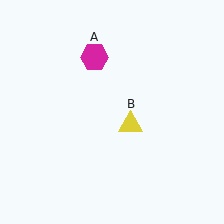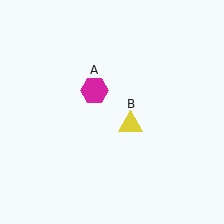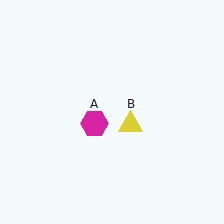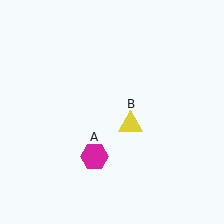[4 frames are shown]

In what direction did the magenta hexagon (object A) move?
The magenta hexagon (object A) moved down.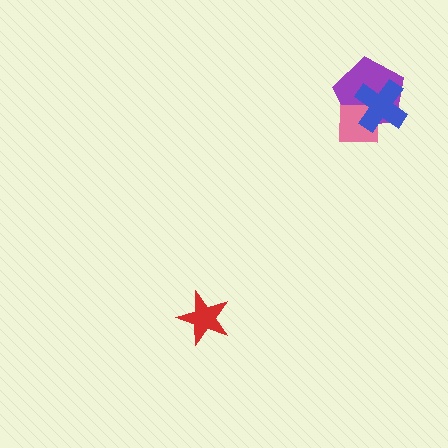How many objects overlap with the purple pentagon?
2 objects overlap with the purple pentagon.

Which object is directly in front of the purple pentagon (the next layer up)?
The pink square is directly in front of the purple pentagon.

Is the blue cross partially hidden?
No, no other shape covers it.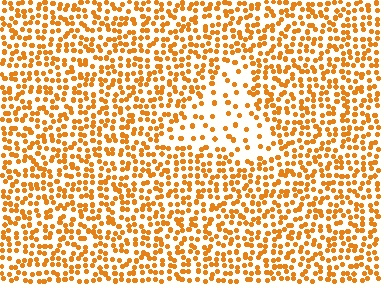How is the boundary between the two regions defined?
The boundary is defined by a change in element density (approximately 2.5x ratio). All elements are the same color, size, and shape.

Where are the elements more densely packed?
The elements are more densely packed outside the triangle boundary.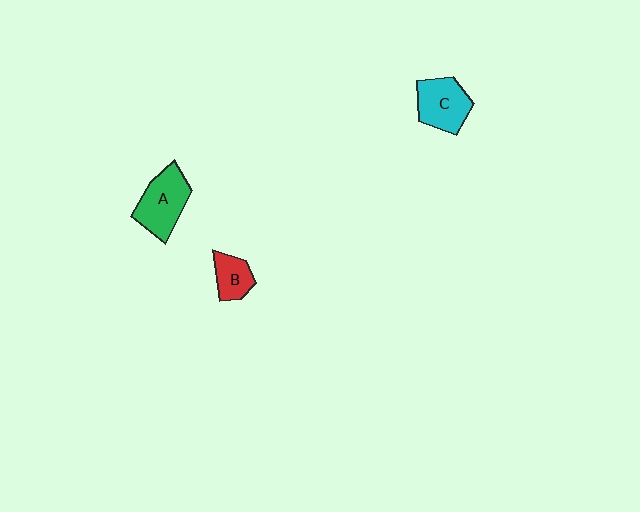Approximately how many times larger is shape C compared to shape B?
Approximately 1.6 times.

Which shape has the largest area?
Shape A (green).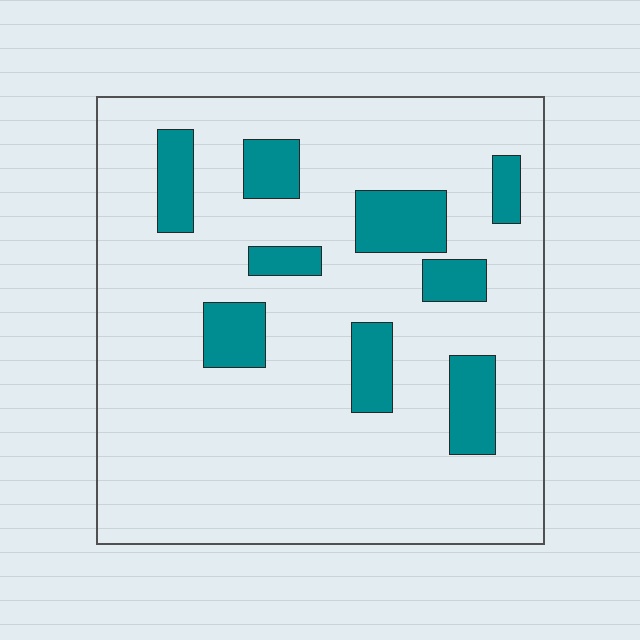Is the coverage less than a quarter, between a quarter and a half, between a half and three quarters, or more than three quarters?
Less than a quarter.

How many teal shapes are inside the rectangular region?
9.